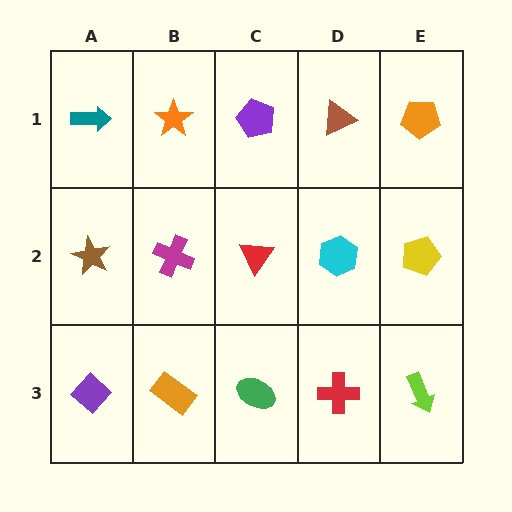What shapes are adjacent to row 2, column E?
An orange pentagon (row 1, column E), a lime arrow (row 3, column E), a cyan hexagon (row 2, column D).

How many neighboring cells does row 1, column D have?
3.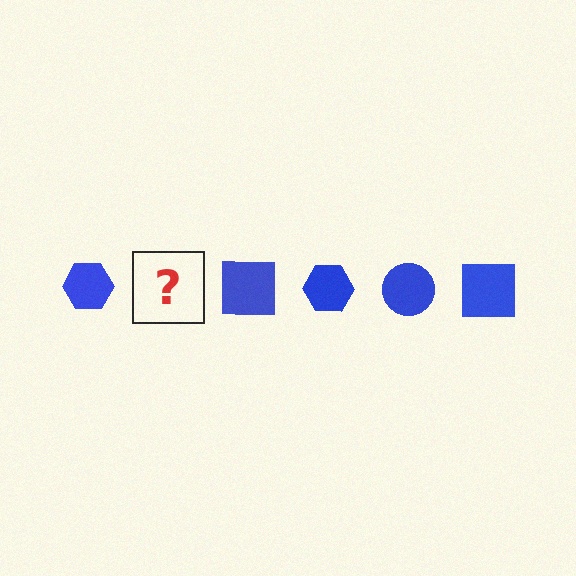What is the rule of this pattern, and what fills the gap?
The rule is that the pattern cycles through hexagon, circle, square shapes in blue. The gap should be filled with a blue circle.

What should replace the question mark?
The question mark should be replaced with a blue circle.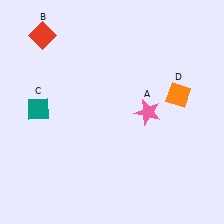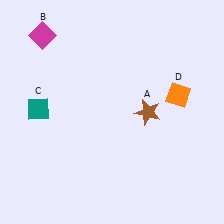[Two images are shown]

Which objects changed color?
A changed from pink to brown. B changed from red to magenta.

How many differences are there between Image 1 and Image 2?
There are 2 differences between the two images.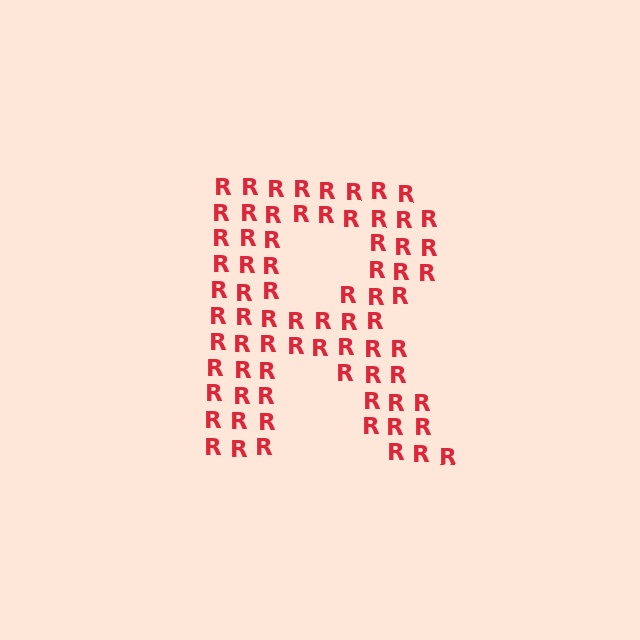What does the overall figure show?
The overall figure shows the letter R.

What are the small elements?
The small elements are letter R's.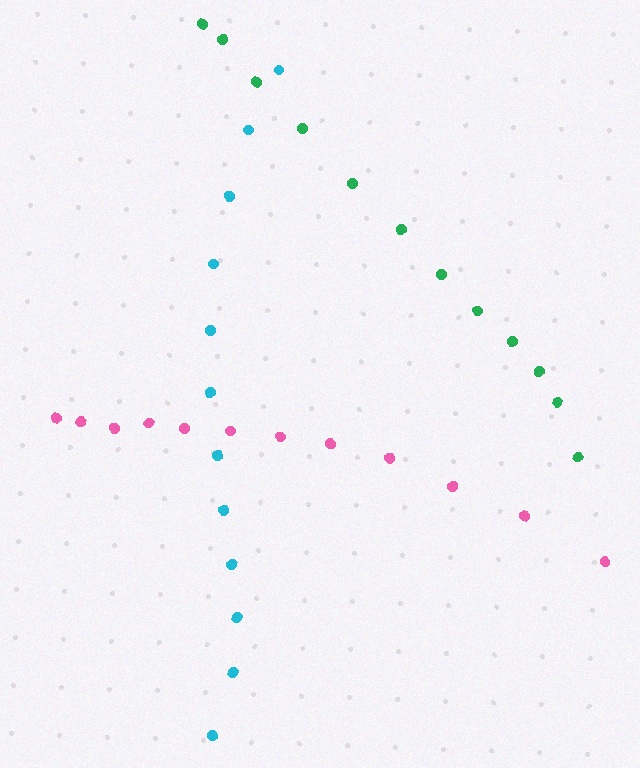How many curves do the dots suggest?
There are 3 distinct paths.